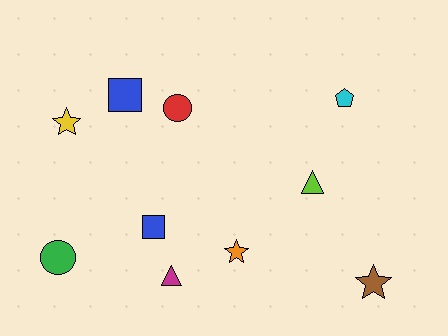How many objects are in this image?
There are 10 objects.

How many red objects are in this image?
There is 1 red object.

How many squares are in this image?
There are 2 squares.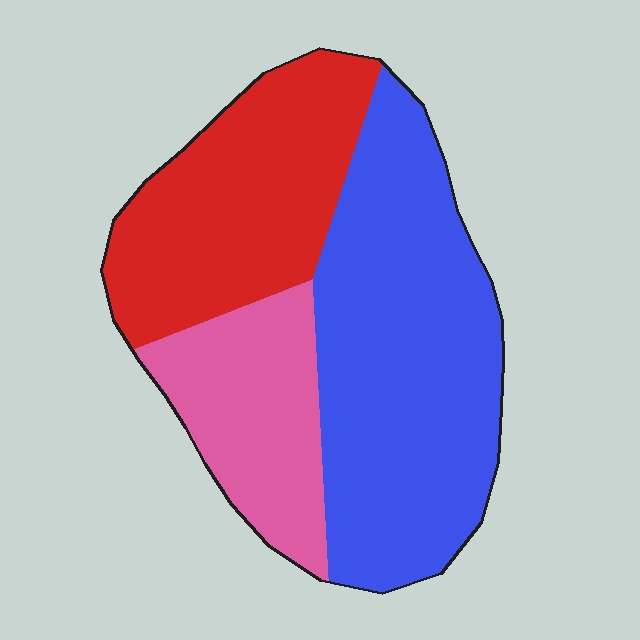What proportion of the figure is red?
Red covers roughly 30% of the figure.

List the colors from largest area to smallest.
From largest to smallest: blue, red, pink.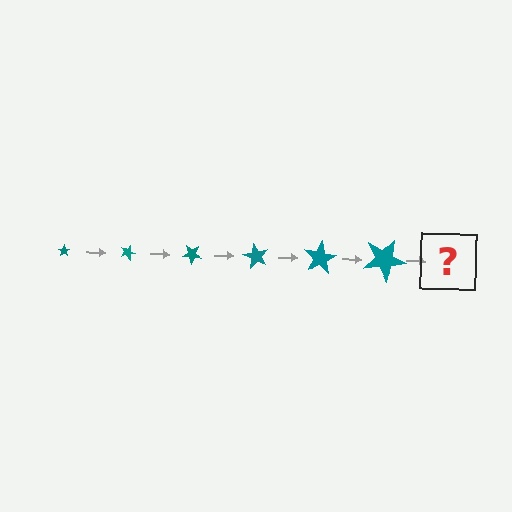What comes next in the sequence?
The next element should be a star, larger than the previous one and rotated 120 degrees from the start.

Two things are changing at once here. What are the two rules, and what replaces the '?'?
The two rules are that the star grows larger each step and it rotates 20 degrees each step. The '?' should be a star, larger than the previous one and rotated 120 degrees from the start.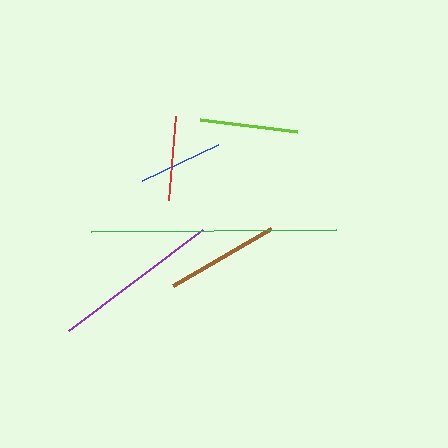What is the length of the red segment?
The red segment is approximately 85 pixels long.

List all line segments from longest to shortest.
From longest to shortest: green, purple, brown, lime, red, blue.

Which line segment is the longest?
The green line is the longest at approximately 245 pixels.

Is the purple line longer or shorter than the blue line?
The purple line is longer than the blue line.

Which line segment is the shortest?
The blue line is the shortest at approximately 85 pixels.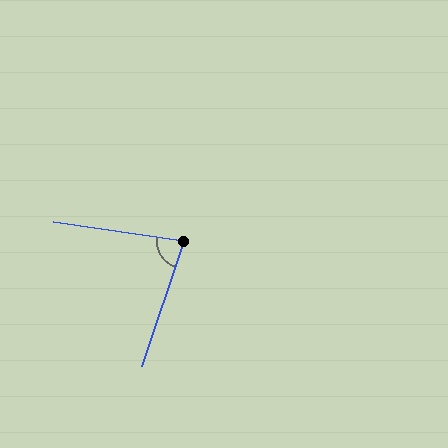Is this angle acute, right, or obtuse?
It is acute.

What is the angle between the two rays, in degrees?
Approximately 80 degrees.